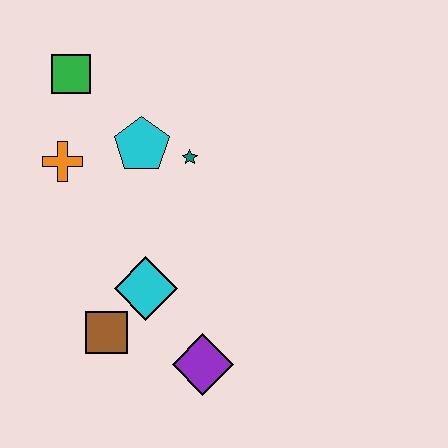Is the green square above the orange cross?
Yes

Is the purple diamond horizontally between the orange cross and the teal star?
No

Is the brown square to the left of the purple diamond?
Yes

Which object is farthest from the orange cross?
The purple diamond is farthest from the orange cross.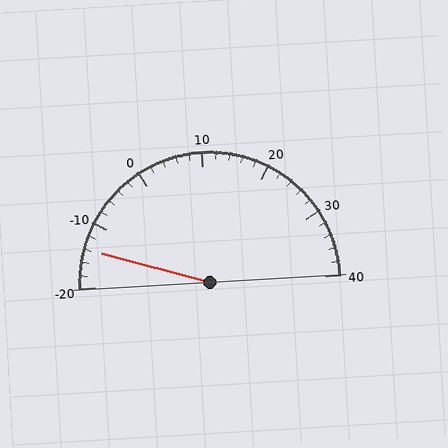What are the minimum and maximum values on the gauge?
The gauge ranges from -20 to 40.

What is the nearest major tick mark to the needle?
The nearest major tick mark is -10.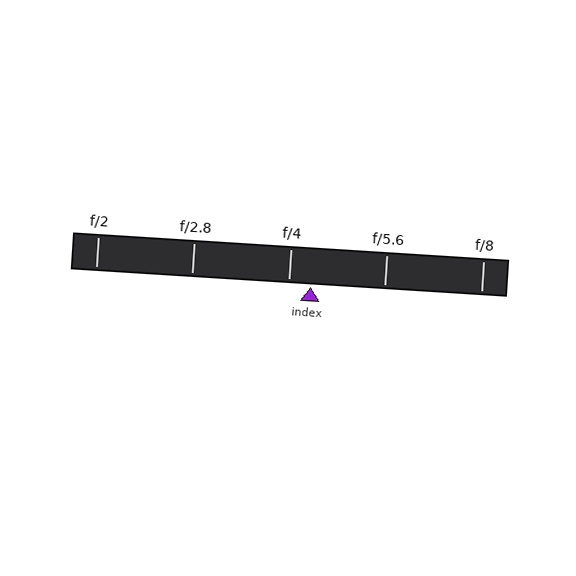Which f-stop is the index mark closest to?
The index mark is closest to f/4.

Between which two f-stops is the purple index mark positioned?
The index mark is between f/4 and f/5.6.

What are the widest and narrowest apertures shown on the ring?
The widest aperture shown is f/2 and the narrowest is f/8.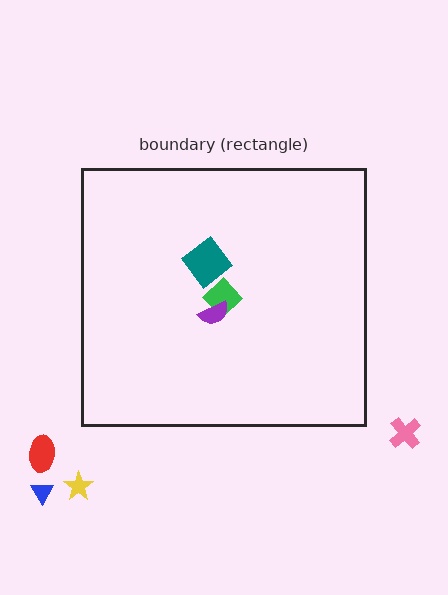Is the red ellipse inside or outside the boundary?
Outside.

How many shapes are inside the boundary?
3 inside, 4 outside.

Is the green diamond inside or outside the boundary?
Inside.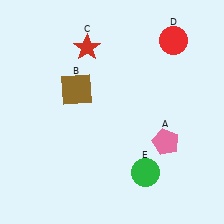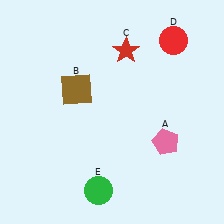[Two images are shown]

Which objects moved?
The objects that moved are: the red star (C), the green circle (E).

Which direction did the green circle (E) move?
The green circle (E) moved left.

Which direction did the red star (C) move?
The red star (C) moved right.